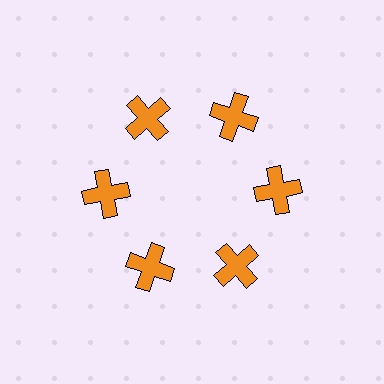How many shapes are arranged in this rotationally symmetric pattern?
There are 6 shapes, arranged in 6 groups of 1.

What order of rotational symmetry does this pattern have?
This pattern has 6-fold rotational symmetry.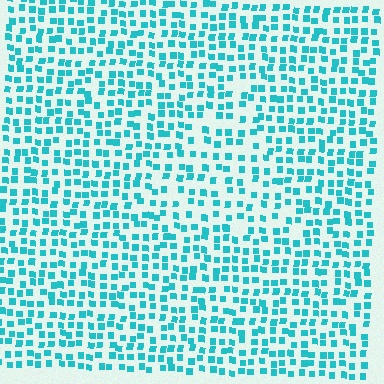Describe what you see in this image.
The image contains small cyan elements arranged at two different densities. A triangle-shaped region is visible where the elements are less densely packed than the surrounding area.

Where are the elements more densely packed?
The elements are more densely packed outside the triangle boundary.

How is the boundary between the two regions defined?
The boundary is defined by a change in element density (approximately 1.5x ratio). All elements are the same color, size, and shape.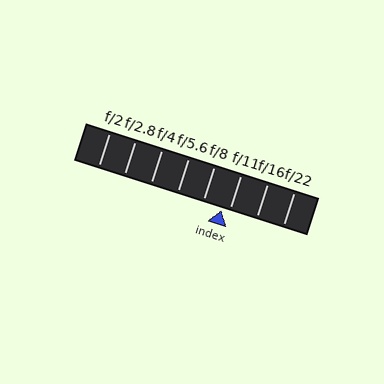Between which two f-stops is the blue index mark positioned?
The index mark is between f/8 and f/11.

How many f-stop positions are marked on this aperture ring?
There are 8 f-stop positions marked.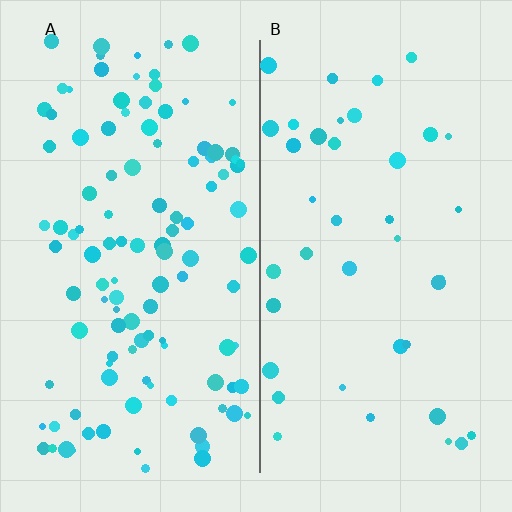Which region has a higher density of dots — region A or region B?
A (the left).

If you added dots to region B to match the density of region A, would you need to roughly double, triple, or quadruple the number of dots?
Approximately triple.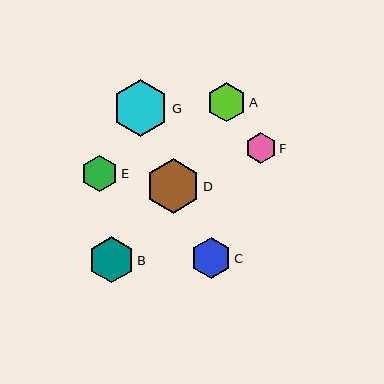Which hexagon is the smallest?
Hexagon F is the smallest with a size of approximately 31 pixels.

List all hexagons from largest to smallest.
From largest to smallest: G, D, B, C, A, E, F.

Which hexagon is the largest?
Hexagon G is the largest with a size of approximately 56 pixels.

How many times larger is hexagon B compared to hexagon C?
Hexagon B is approximately 1.1 times the size of hexagon C.